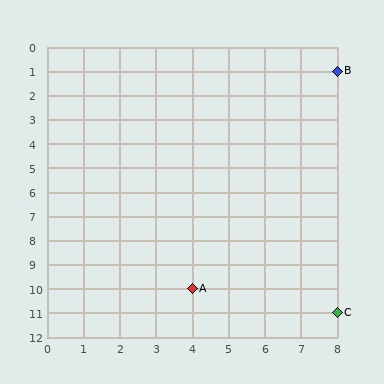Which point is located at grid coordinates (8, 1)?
Point B is at (8, 1).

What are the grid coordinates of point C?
Point C is at grid coordinates (8, 11).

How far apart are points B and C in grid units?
Points B and C are 10 rows apart.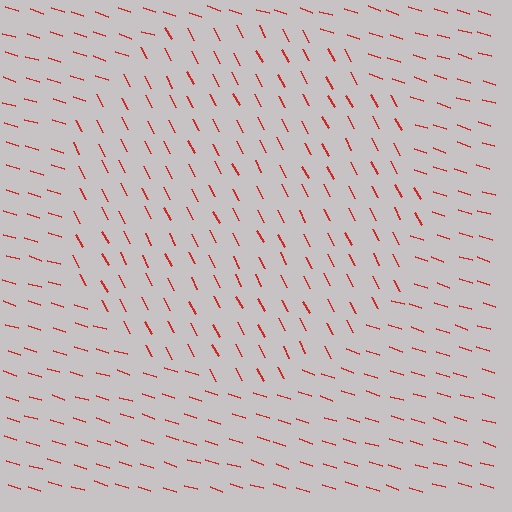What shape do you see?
I see a circle.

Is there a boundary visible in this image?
Yes, there is a texture boundary formed by a change in line orientation.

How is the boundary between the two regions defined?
The boundary is defined purely by a change in line orientation (approximately 45 degrees difference). All lines are the same color and thickness.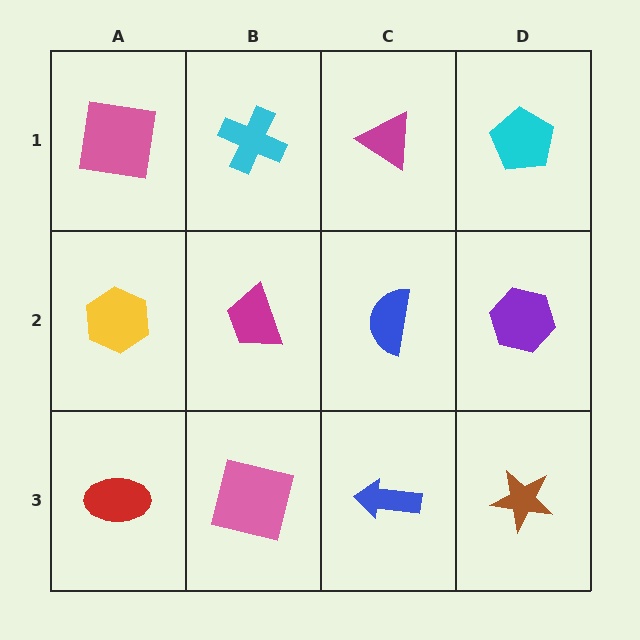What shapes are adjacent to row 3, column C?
A blue semicircle (row 2, column C), a pink square (row 3, column B), a brown star (row 3, column D).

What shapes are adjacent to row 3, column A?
A yellow hexagon (row 2, column A), a pink square (row 3, column B).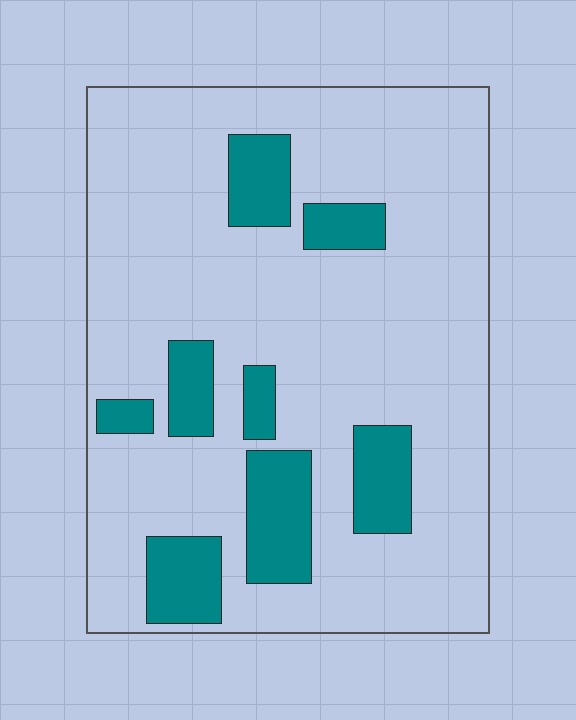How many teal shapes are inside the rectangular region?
8.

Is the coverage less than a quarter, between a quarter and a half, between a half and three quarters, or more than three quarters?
Less than a quarter.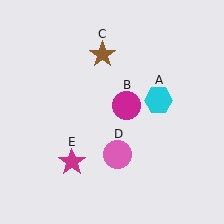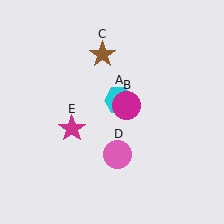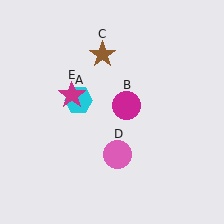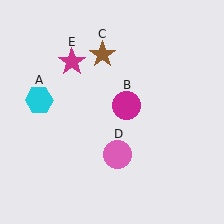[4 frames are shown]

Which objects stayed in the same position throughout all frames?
Magenta circle (object B) and brown star (object C) and pink circle (object D) remained stationary.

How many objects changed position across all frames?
2 objects changed position: cyan hexagon (object A), magenta star (object E).